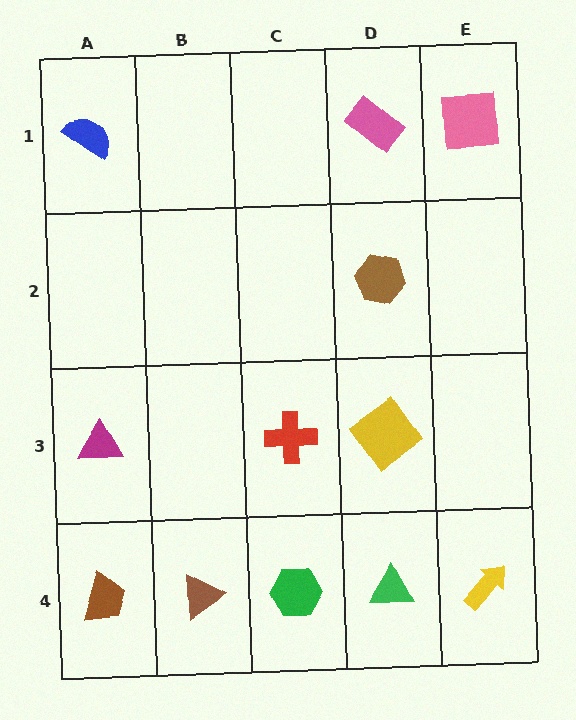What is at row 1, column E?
A pink square.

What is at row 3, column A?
A magenta triangle.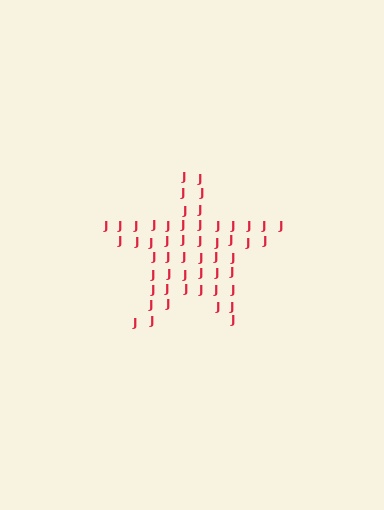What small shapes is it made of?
It is made of small letter J's.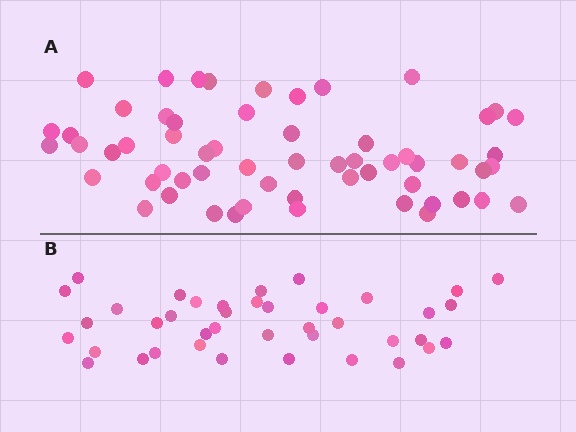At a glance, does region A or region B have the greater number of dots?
Region A (the top region) has more dots.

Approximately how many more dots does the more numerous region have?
Region A has approximately 20 more dots than region B.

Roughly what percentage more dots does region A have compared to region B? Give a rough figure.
About 50% more.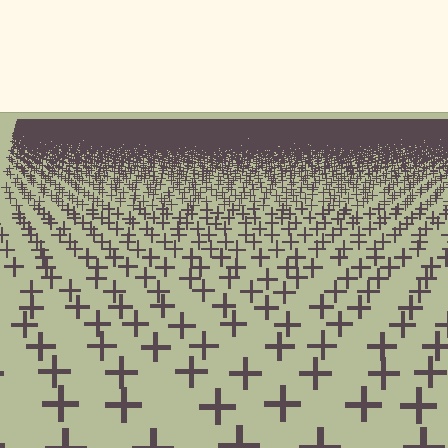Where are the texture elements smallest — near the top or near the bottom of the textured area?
Near the top.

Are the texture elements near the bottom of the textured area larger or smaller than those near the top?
Larger. Near the bottom, elements are closer to the viewer and appear at a bigger on-screen size.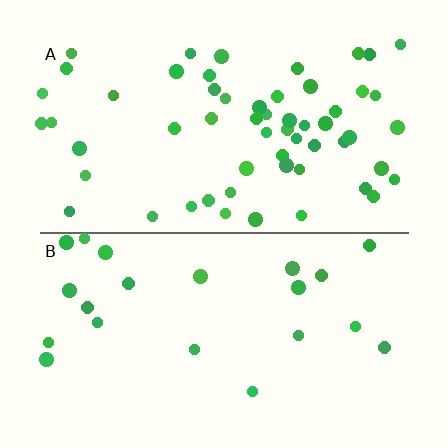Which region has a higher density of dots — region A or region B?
A (the top).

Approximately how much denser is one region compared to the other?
Approximately 2.6× — region A over region B.